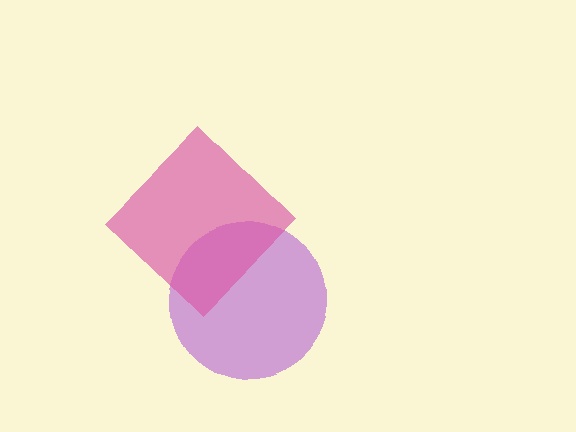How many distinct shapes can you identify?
There are 2 distinct shapes: a purple circle, a pink diamond.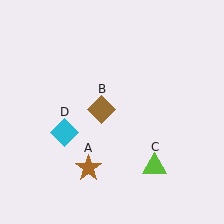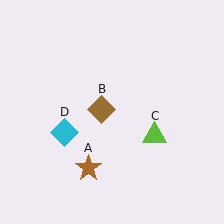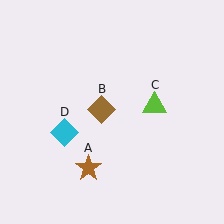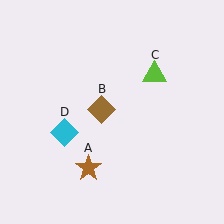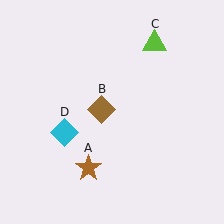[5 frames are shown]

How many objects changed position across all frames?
1 object changed position: lime triangle (object C).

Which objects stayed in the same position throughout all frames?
Brown star (object A) and brown diamond (object B) and cyan diamond (object D) remained stationary.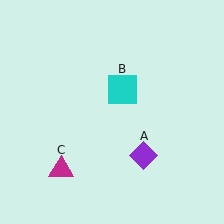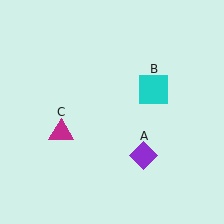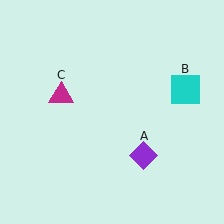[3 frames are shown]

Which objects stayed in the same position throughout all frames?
Purple diamond (object A) remained stationary.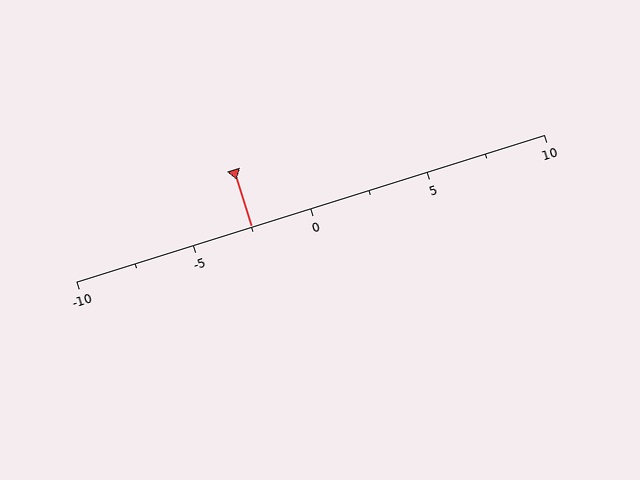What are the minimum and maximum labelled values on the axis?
The axis runs from -10 to 10.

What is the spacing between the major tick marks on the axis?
The major ticks are spaced 5 apart.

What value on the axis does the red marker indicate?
The marker indicates approximately -2.5.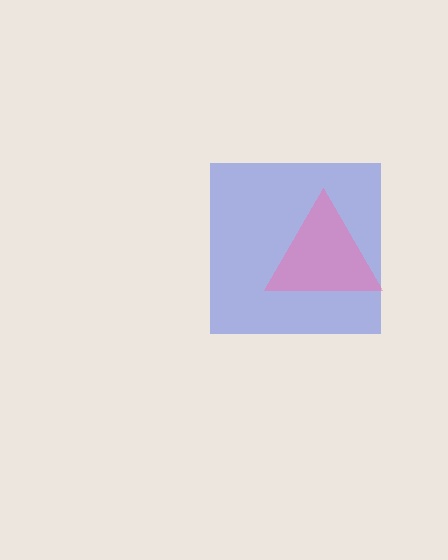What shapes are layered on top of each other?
The layered shapes are: a blue square, a pink triangle.